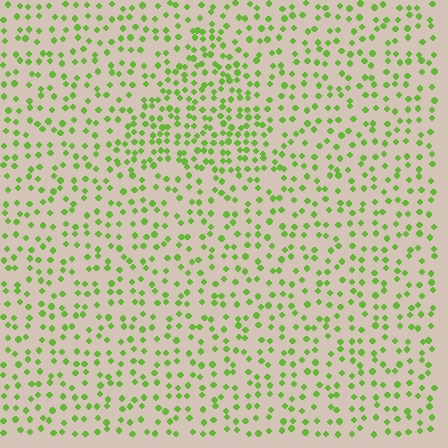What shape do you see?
I see a triangle.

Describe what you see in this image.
The image contains small lime elements arranged at two different densities. A triangle-shaped region is visible where the elements are more densely packed than the surrounding area.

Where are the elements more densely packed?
The elements are more densely packed inside the triangle boundary.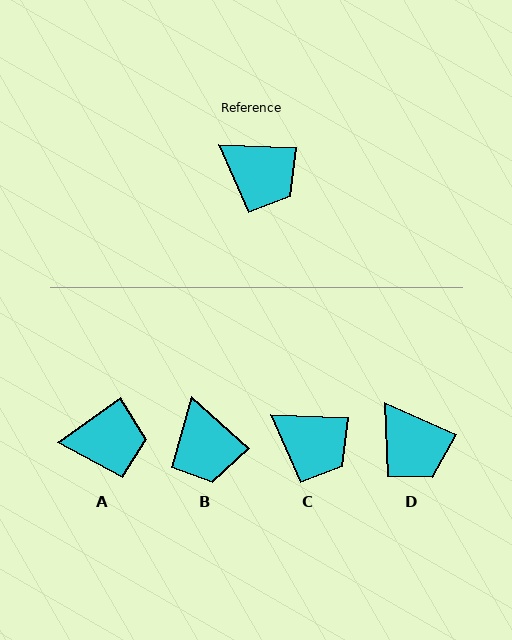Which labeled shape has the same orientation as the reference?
C.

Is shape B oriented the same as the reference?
No, it is off by about 40 degrees.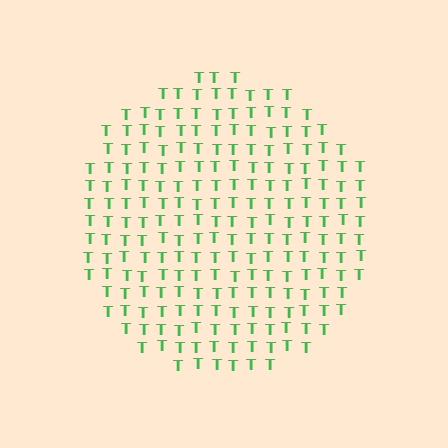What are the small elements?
The small elements are letter T's.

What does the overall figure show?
The overall figure shows a circle.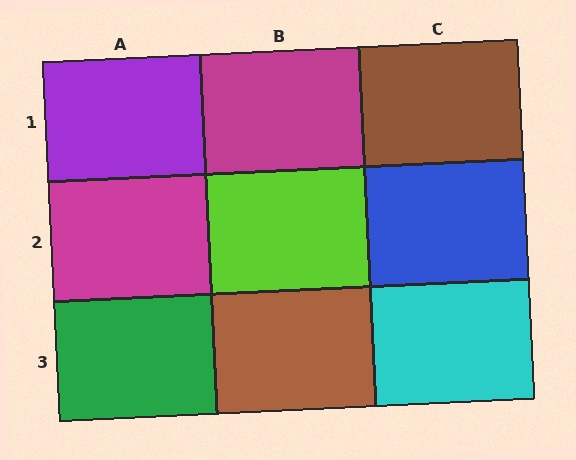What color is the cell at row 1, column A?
Purple.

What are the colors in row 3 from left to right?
Green, brown, cyan.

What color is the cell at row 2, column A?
Magenta.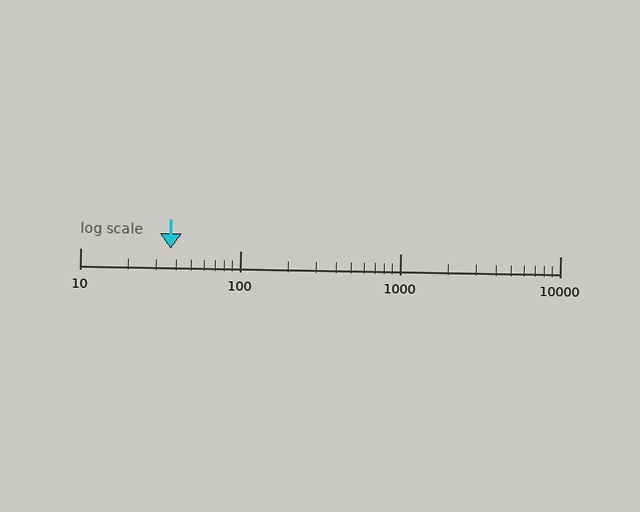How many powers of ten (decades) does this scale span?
The scale spans 3 decades, from 10 to 10000.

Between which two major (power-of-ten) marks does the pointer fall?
The pointer is between 10 and 100.